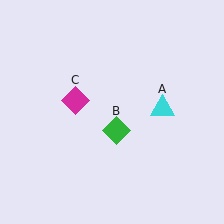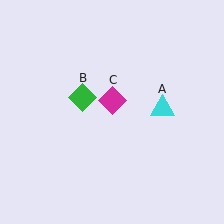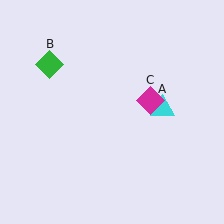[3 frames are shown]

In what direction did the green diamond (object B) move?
The green diamond (object B) moved up and to the left.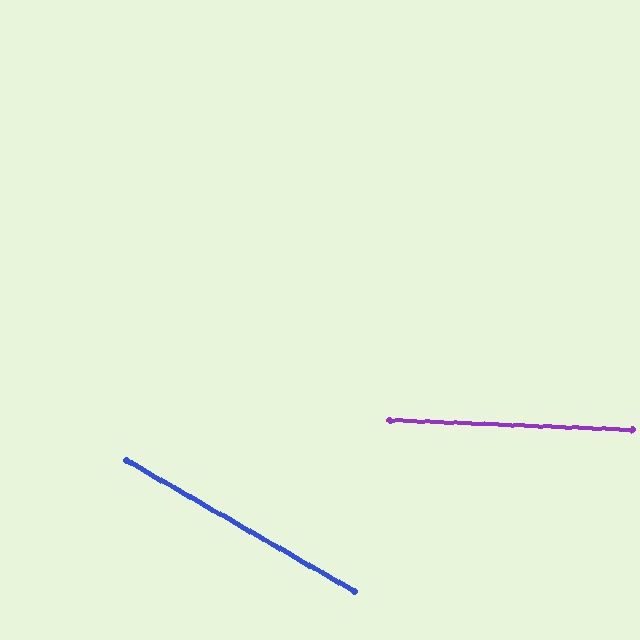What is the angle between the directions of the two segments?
Approximately 28 degrees.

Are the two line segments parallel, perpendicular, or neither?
Neither parallel nor perpendicular — they differ by about 28°.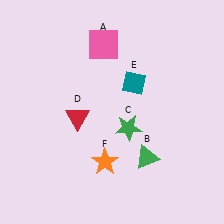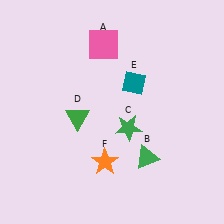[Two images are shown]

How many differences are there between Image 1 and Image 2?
There is 1 difference between the two images.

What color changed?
The triangle (D) changed from red in Image 1 to green in Image 2.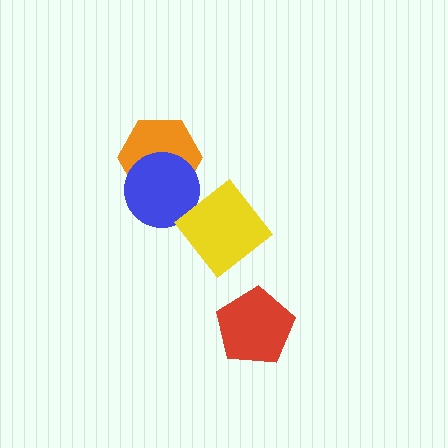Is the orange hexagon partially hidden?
Yes, it is partially covered by another shape.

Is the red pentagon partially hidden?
No, no other shape covers it.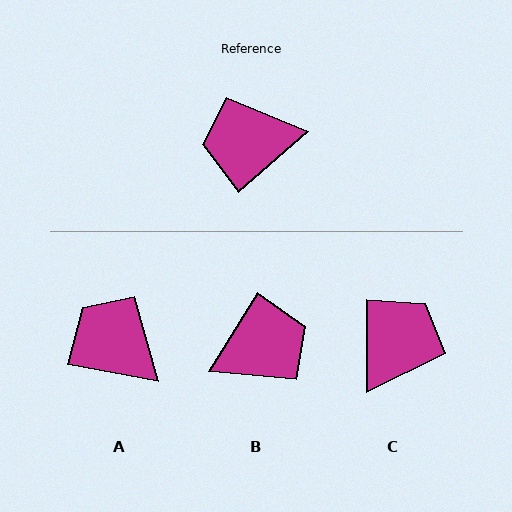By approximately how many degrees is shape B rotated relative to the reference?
Approximately 163 degrees clockwise.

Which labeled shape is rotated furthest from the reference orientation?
B, about 163 degrees away.